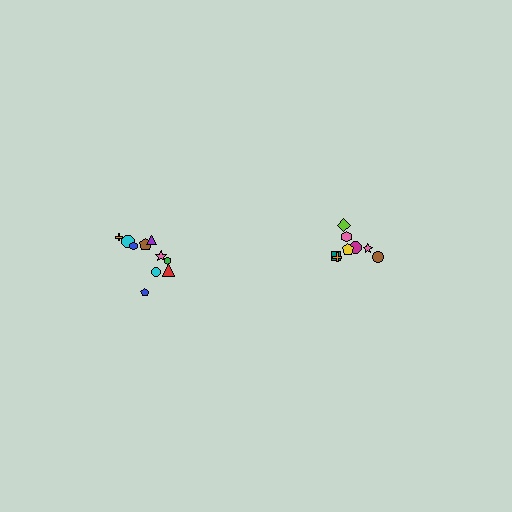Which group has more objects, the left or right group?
The left group.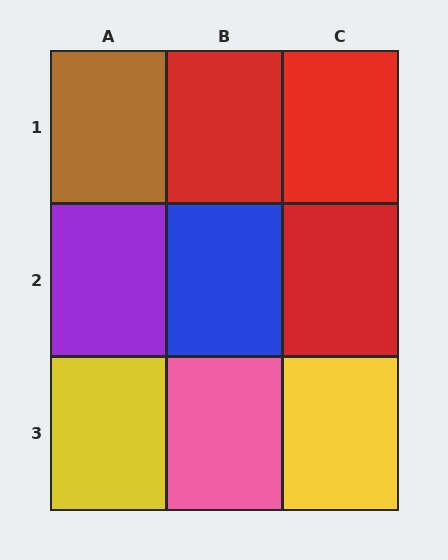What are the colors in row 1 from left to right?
Brown, red, red.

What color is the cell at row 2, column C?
Red.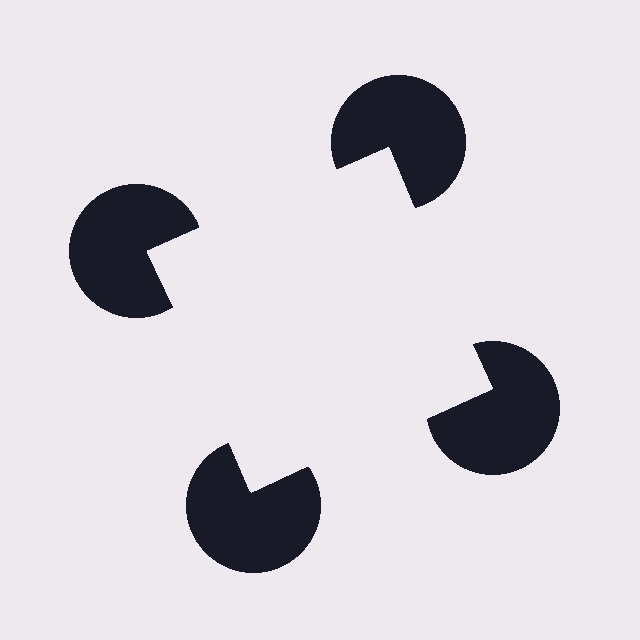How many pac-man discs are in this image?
There are 4 — one at each vertex of the illusory square.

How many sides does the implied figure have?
4 sides.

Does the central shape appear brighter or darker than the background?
It typically appears slightly brighter than the background, even though no actual brightness change is drawn.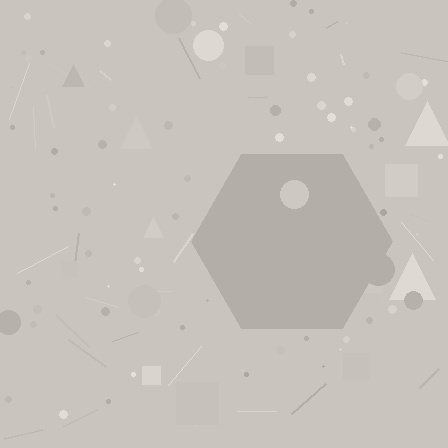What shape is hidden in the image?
A hexagon is hidden in the image.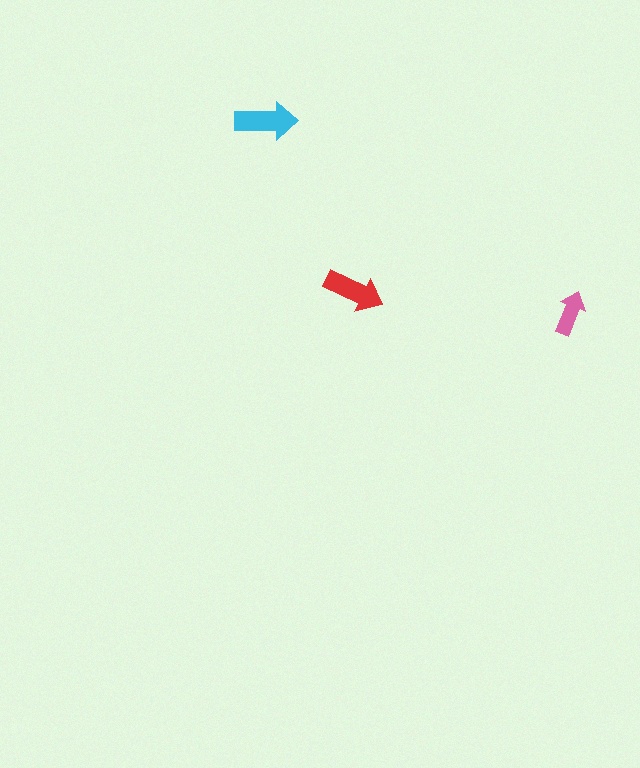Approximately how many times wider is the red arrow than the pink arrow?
About 1.5 times wider.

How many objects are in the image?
There are 3 objects in the image.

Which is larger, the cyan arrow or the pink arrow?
The cyan one.